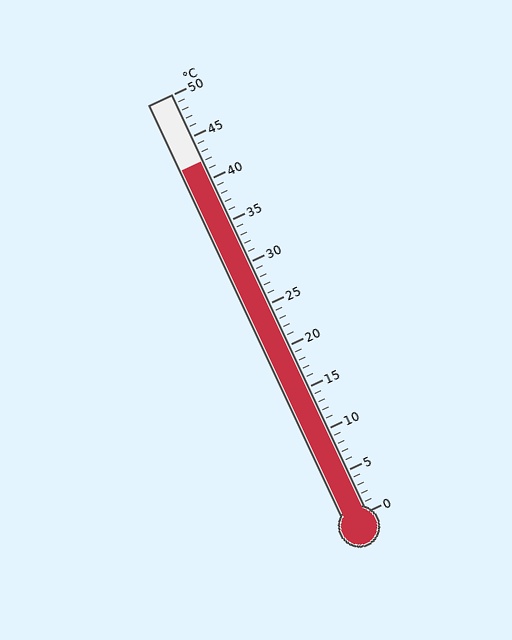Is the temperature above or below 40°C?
The temperature is above 40°C.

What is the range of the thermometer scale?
The thermometer scale ranges from 0°C to 50°C.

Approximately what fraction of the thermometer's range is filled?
The thermometer is filled to approximately 85% of its range.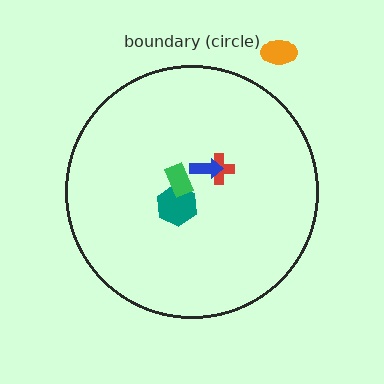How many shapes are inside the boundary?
4 inside, 1 outside.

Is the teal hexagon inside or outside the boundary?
Inside.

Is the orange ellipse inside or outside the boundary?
Outside.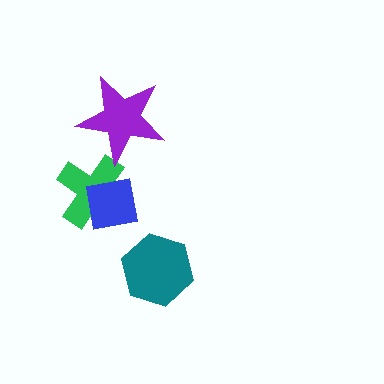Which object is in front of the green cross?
The blue square is in front of the green cross.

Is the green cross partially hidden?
Yes, it is partially covered by another shape.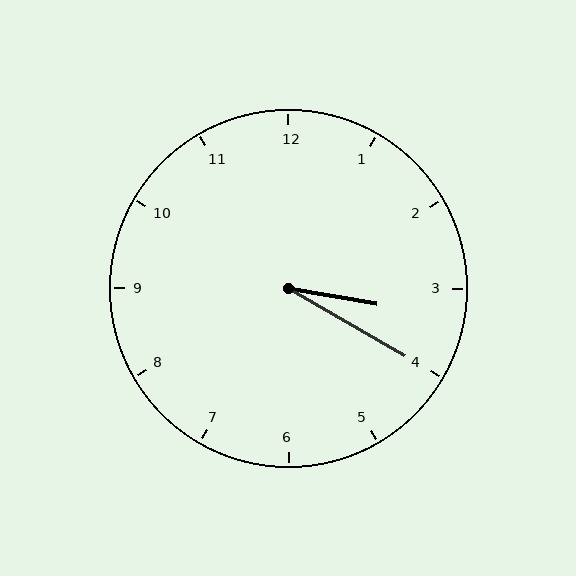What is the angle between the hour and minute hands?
Approximately 20 degrees.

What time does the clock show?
3:20.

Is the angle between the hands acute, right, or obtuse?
It is acute.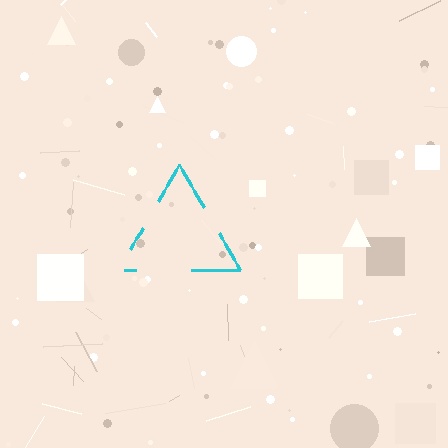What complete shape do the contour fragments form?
The contour fragments form a triangle.